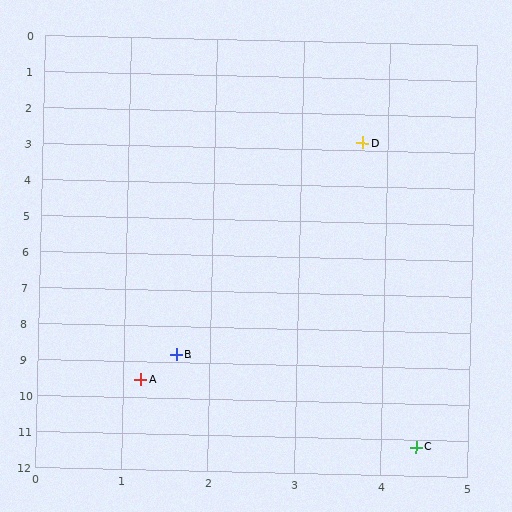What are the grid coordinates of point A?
Point A is at approximately (1.2, 9.5).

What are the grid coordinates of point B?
Point B is at approximately (1.6, 8.8).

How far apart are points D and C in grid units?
Points D and C are about 8.4 grid units apart.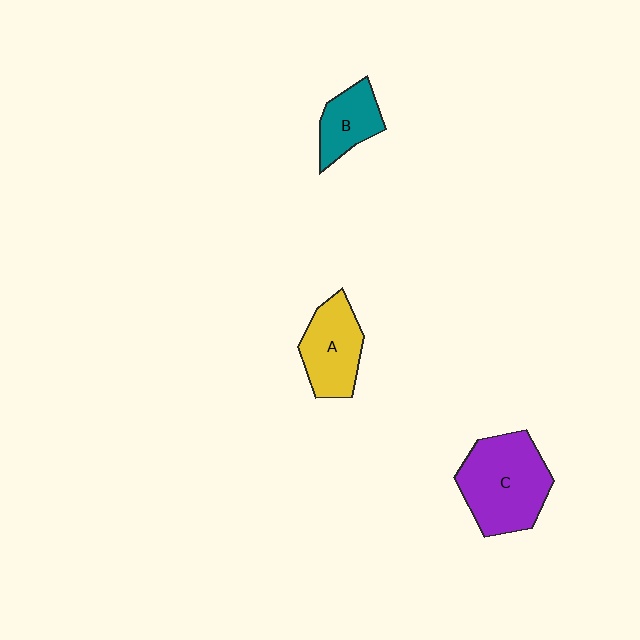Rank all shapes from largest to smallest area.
From largest to smallest: C (purple), A (yellow), B (teal).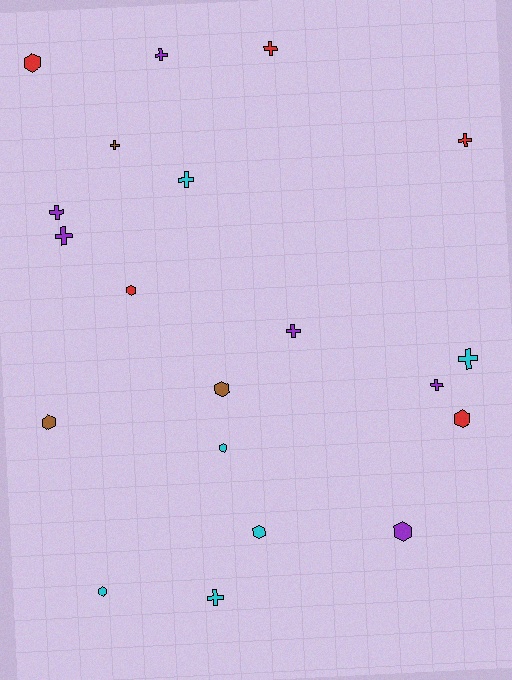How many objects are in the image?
There are 20 objects.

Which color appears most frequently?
Purple, with 6 objects.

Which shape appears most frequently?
Cross, with 11 objects.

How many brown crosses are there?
There is 1 brown cross.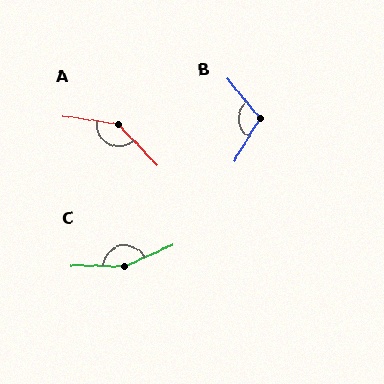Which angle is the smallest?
B, at approximately 109 degrees.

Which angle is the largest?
C, at approximately 155 degrees.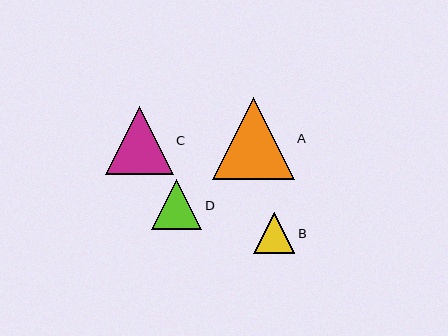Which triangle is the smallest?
Triangle B is the smallest with a size of approximately 41 pixels.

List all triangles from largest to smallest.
From largest to smallest: A, C, D, B.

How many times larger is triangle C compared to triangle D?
Triangle C is approximately 1.3 times the size of triangle D.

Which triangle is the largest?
Triangle A is the largest with a size of approximately 82 pixels.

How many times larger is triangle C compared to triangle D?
Triangle C is approximately 1.3 times the size of triangle D.